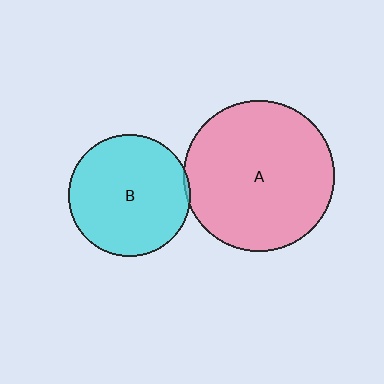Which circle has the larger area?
Circle A (pink).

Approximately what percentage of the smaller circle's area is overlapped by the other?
Approximately 5%.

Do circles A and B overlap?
Yes.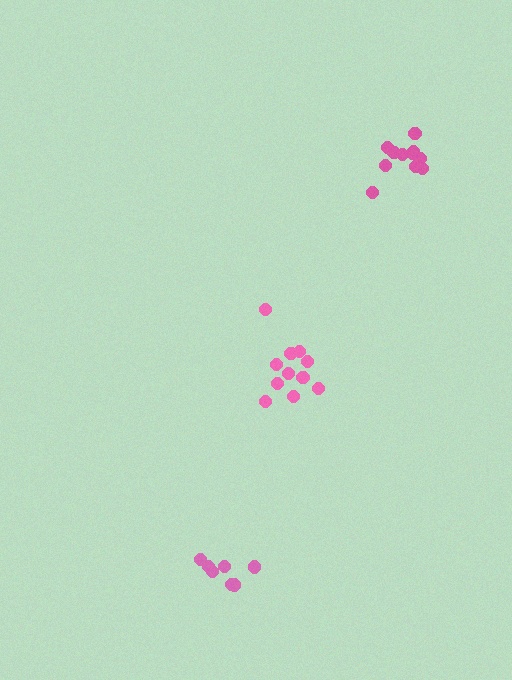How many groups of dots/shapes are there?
There are 3 groups.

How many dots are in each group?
Group 1: 11 dots, Group 2: 11 dots, Group 3: 8 dots (30 total).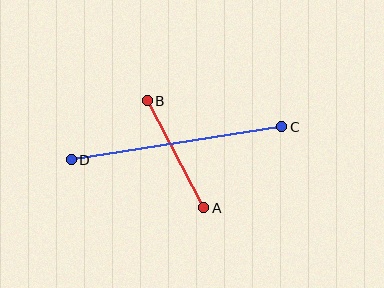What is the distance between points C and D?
The distance is approximately 213 pixels.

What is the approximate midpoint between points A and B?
The midpoint is at approximately (175, 154) pixels.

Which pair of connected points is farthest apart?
Points C and D are farthest apart.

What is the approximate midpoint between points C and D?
The midpoint is at approximately (176, 143) pixels.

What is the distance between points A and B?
The distance is approximately 121 pixels.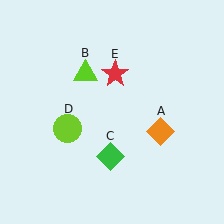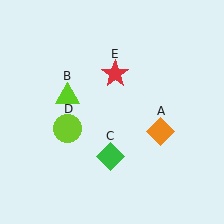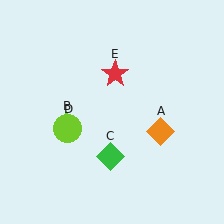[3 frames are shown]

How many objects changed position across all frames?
1 object changed position: lime triangle (object B).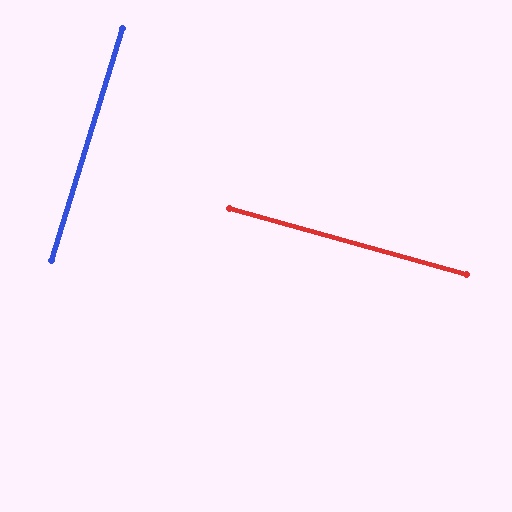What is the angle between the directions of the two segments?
Approximately 89 degrees.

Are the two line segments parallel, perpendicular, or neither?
Perpendicular — they meet at approximately 89°.